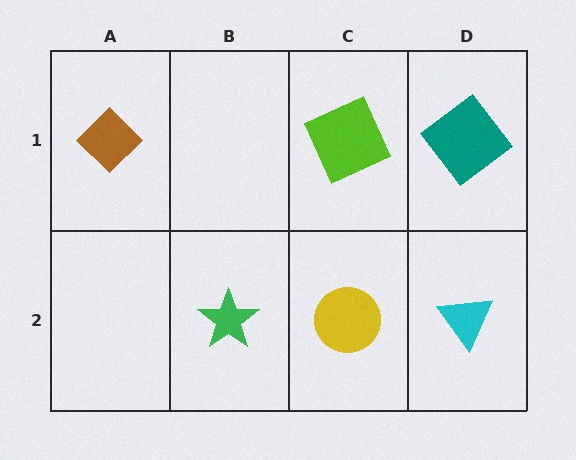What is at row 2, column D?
A cyan triangle.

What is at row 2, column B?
A green star.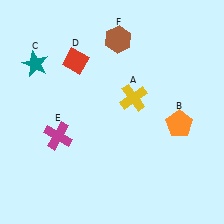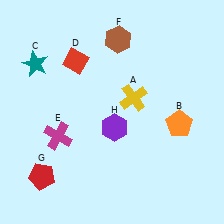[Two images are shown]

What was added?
A red pentagon (G), a purple hexagon (H) were added in Image 2.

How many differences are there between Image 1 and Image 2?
There are 2 differences between the two images.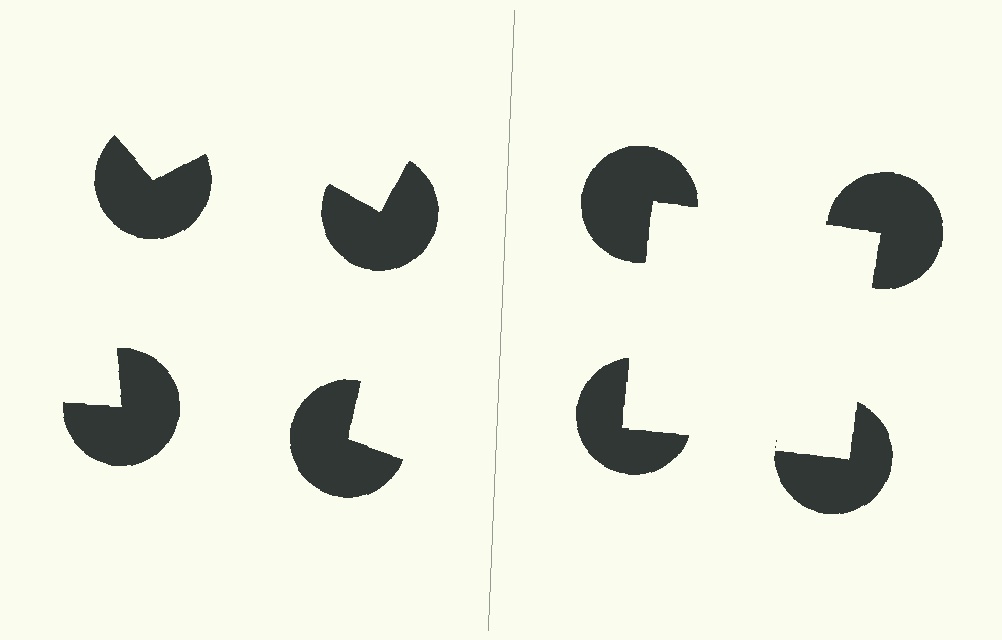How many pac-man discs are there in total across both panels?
8 — 4 on each side.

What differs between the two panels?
The pac-man discs are positioned identically on both sides; only the wedge orientations differ. On the right they align to a square; on the left they are misaligned.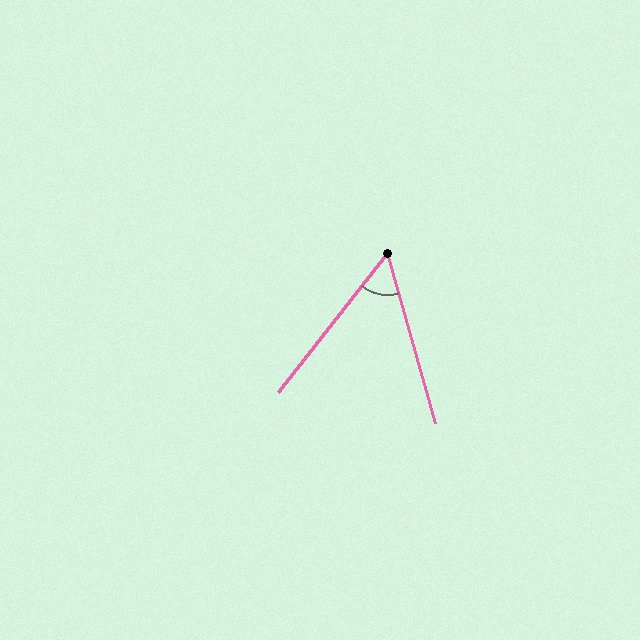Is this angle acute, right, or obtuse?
It is acute.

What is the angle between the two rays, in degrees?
Approximately 54 degrees.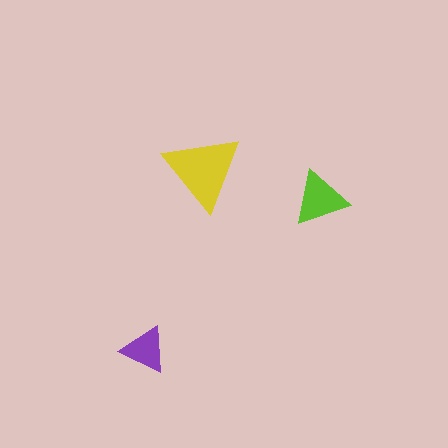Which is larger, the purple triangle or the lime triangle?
The lime one.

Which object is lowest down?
The purple triangle is bottommost.